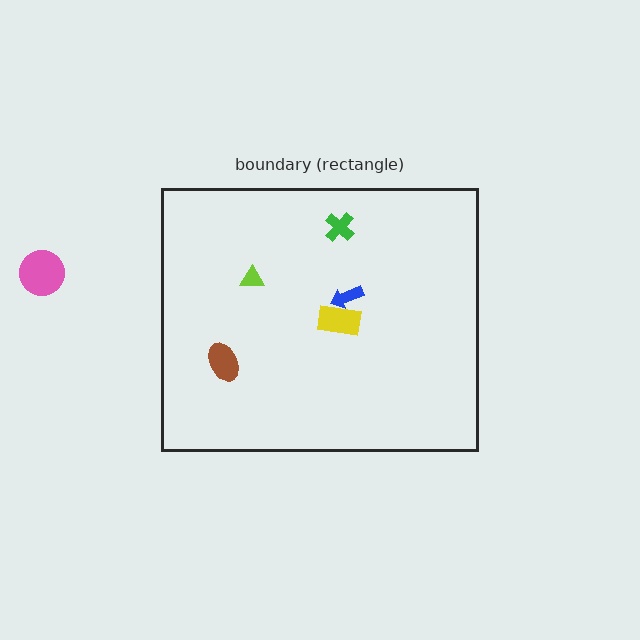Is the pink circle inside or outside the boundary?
Outside.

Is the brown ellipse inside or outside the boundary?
Inside.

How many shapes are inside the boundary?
5 inside, 1 outside.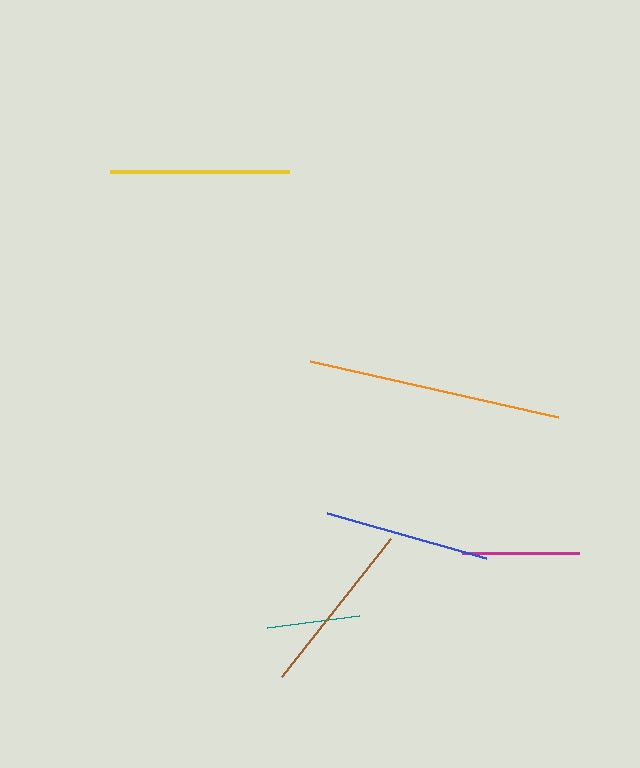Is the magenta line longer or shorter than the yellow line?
The yellow line is longer than the magenta line.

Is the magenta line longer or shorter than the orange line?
The orange line is longer than the magenta line.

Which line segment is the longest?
The orange line is the longest at approximately 254 pixels.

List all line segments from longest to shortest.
From longest to shortest: orange, yellow, brown, blue, magenta, teal.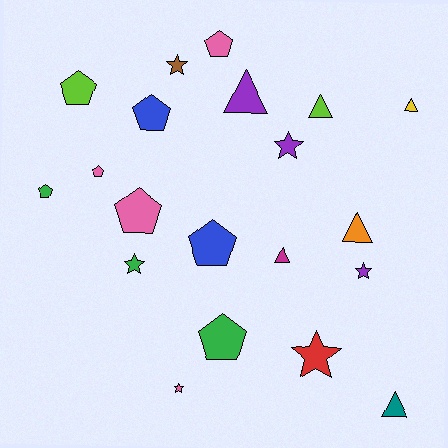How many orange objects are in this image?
There is 1 orange object.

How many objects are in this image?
There are 20 objects.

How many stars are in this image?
There are 6 stars.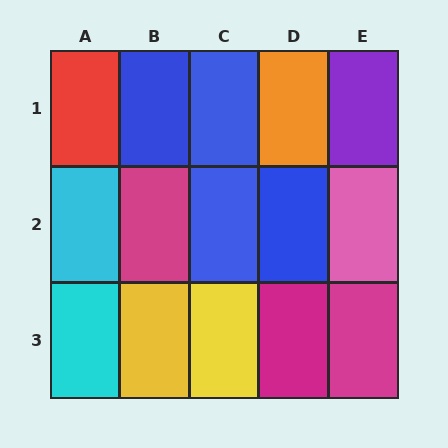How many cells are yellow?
2 cells are yellow.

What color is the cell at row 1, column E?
Purple.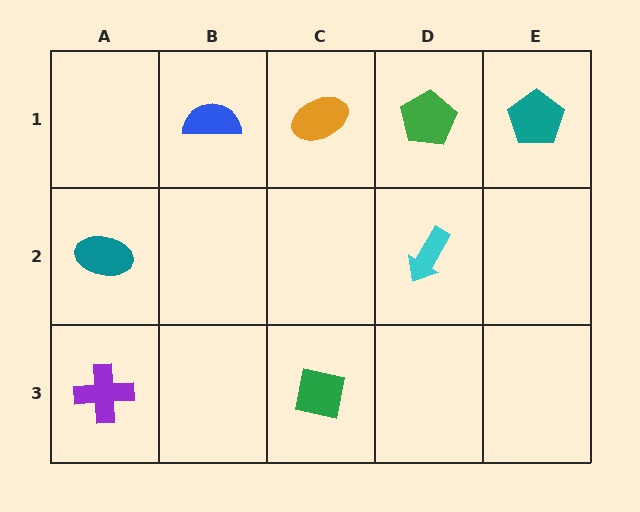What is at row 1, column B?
A blue semicircle.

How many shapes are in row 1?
4 shapes.